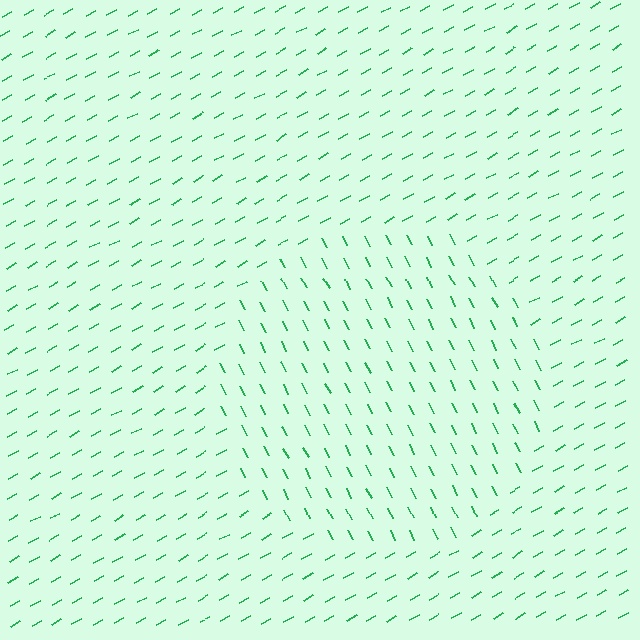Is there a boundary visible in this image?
Yes, there is a texture boundary formed by a change in line orientation.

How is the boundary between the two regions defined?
The boundary is defined purely by a change in line orientation (approximately 88 degrees difference). All lines are the same color and thickness.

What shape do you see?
I see a circle.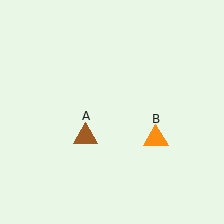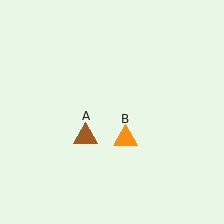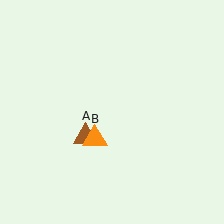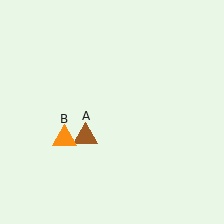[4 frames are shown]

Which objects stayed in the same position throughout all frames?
Brown triangle (object A) remained stationary.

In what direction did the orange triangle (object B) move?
The orange triangle (object B) moved left.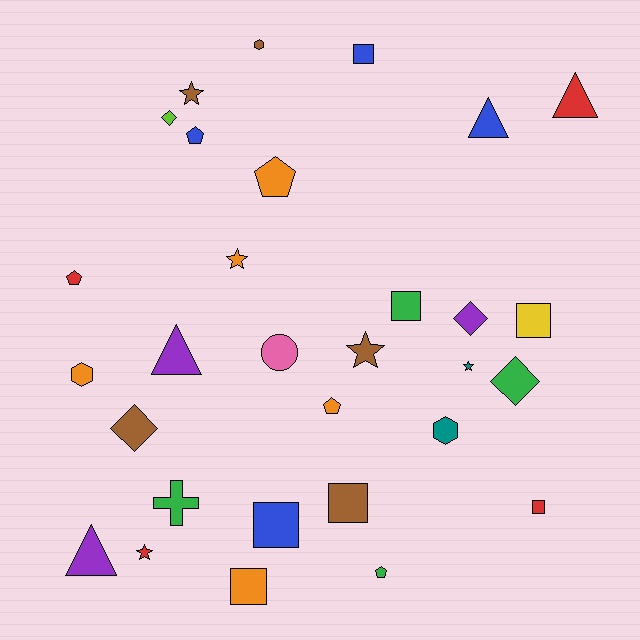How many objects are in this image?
There are 30 objects.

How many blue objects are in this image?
There are 4 blue objects.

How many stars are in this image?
There are 5 stars.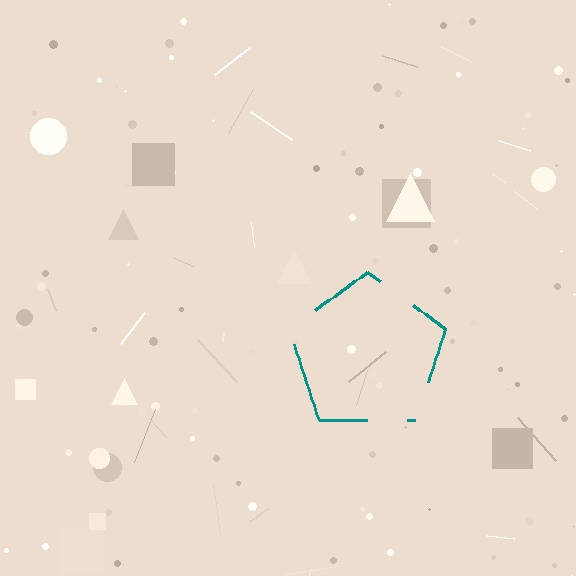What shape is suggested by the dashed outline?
The dashed outline suggests a pentagon.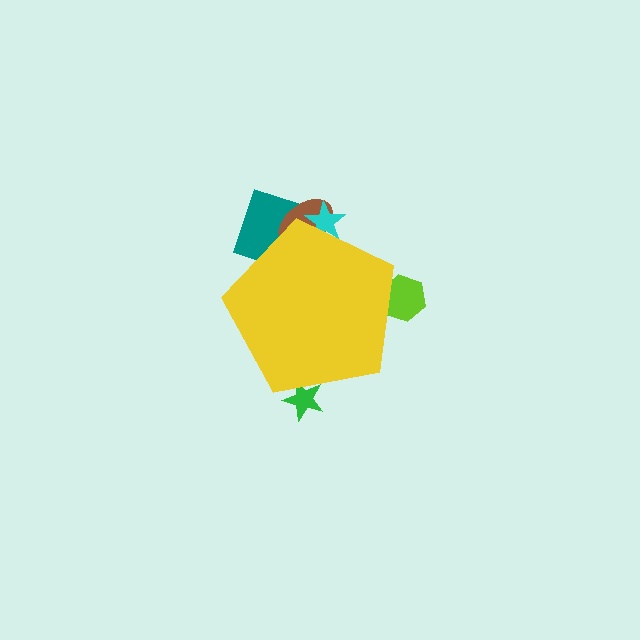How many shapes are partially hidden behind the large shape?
5 shapes are partially hidden.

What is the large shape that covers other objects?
A yellow pentagon.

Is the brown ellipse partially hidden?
Yes, the brown ellipse is partially hidden behind the yellow pentagon.